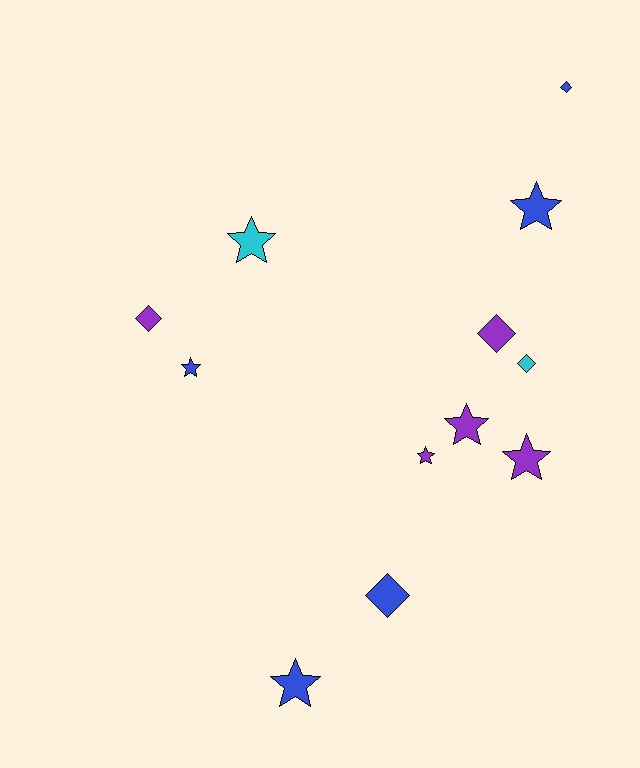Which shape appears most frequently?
Star, with 7 objects.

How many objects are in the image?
There are 12 objects.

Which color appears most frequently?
Purple, with 5 objects.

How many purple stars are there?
There are 3 purple stars.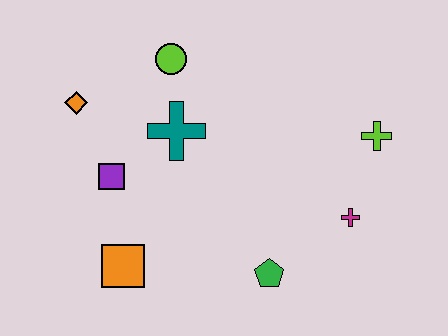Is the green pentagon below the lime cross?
Yes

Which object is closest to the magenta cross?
The lime cross is closest to the magenta cross.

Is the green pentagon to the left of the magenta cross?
Yes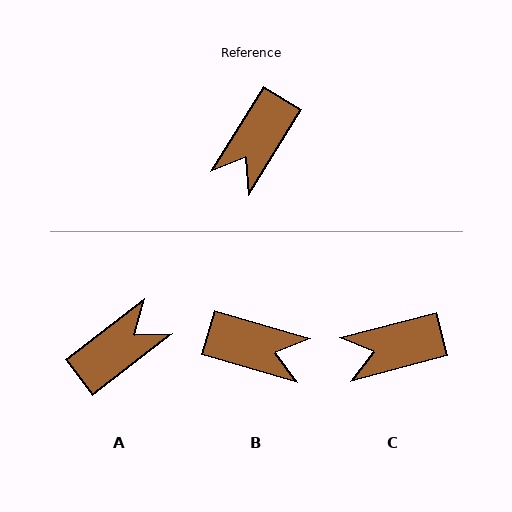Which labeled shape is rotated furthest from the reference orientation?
A, about 160 degrees away.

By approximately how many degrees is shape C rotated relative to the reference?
Approximately 43 degrees clockwise.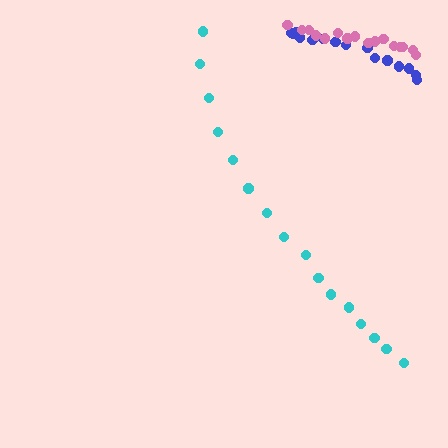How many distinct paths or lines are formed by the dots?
There are 3 distinct paths.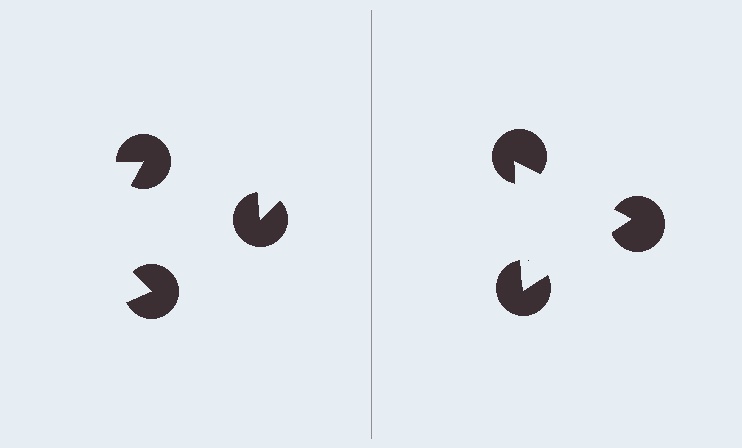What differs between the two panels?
The pac-man discs are positioned identically on both sides; only the wedge orientations differ. On the right they align to a triangle; on the left they are misaligned.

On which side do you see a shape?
An illusory triangle appears on the right side. On the left side the wedge cuts are rotated, so no coherent shape forms.